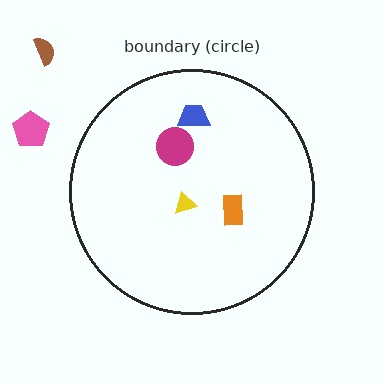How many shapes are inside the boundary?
4 inside, 2 outside.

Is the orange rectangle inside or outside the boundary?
Inside.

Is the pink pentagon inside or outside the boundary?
Outside.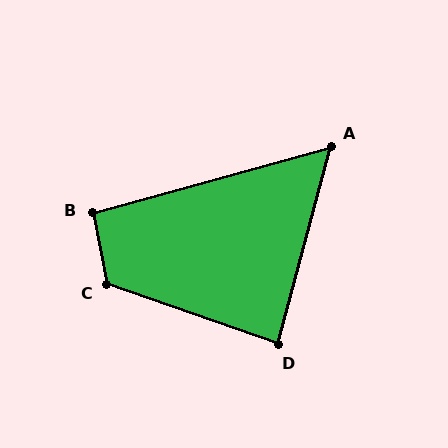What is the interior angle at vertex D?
Approximately 86 degrees (approximately right).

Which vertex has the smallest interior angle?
A, at approximately 60 degrees.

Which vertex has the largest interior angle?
C, at approximately 120 degrees.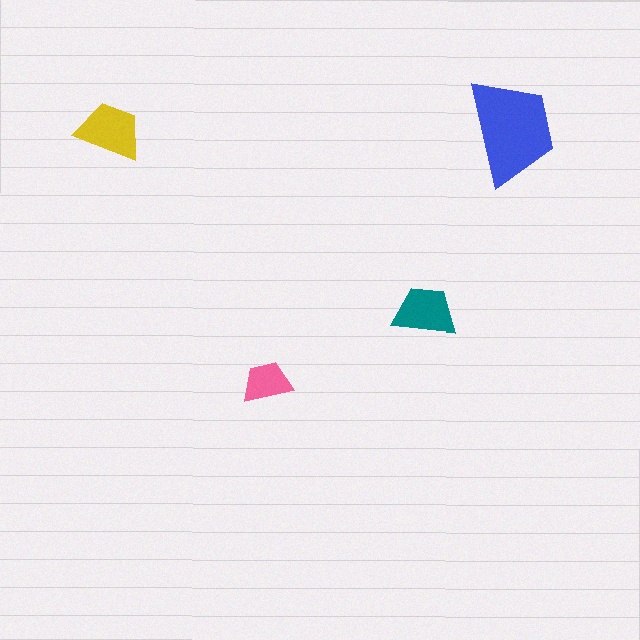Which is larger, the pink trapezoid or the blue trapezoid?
The blue one.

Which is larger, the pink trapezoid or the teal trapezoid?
The teal one.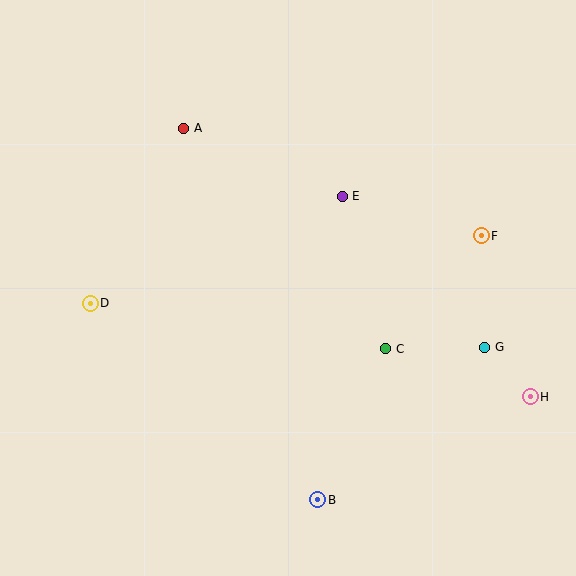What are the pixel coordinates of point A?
Point A is at (184, 128).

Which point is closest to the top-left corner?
Point A is closest to the top-left corner.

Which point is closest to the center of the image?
Point E at (342, 196) is closest to the center.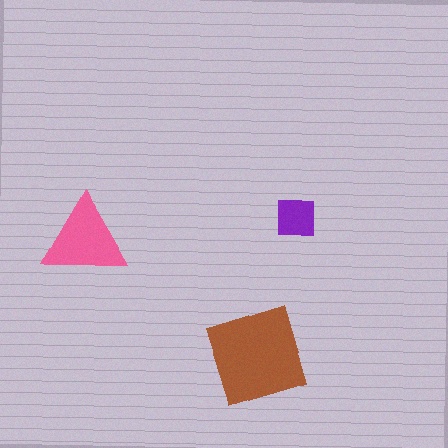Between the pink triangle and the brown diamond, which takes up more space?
The brown diamond.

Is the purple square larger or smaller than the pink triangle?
Smaller.